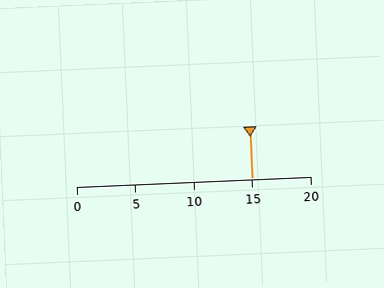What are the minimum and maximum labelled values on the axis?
The axis runs from 0 to 20.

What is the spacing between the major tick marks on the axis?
The major ticks are spaced 5 apart.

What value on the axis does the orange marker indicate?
The marker indicates approximately 15.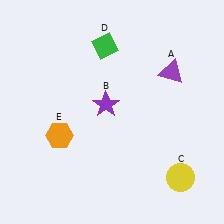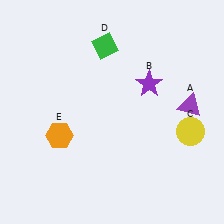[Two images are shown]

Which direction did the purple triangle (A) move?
The purple triangle (A) moved down.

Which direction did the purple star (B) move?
The purple star (B) moved right.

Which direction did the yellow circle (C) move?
The yellow circle (C) moved up.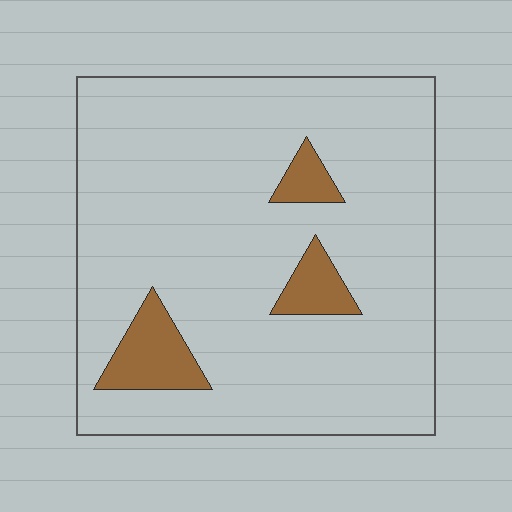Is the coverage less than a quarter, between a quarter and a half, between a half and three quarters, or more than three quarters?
Less than a quarter.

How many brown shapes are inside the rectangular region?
3.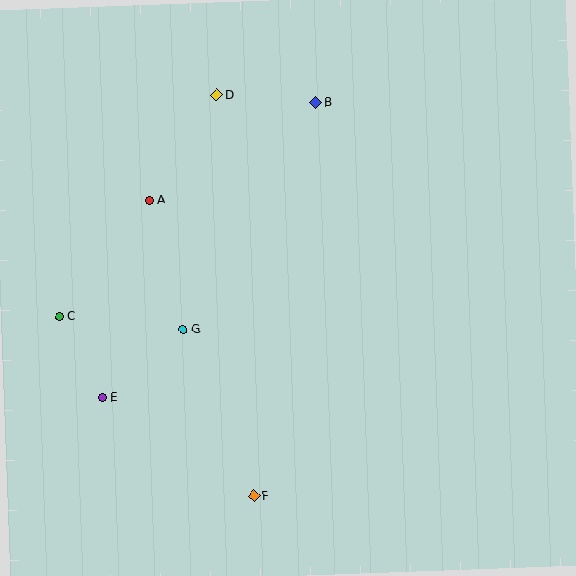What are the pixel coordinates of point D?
Point D is at (217, 95).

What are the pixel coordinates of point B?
Point B is at (316, 103).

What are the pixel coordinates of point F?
Point F is at (254, 496).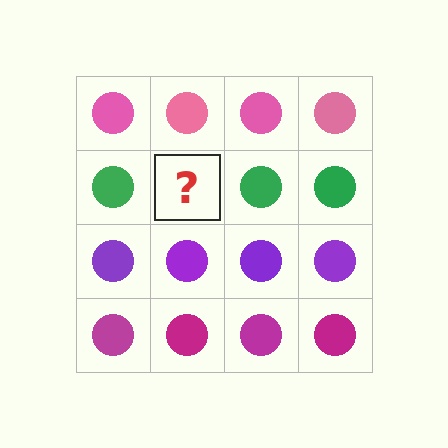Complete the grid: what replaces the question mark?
The question mark should be replaced with a green circle.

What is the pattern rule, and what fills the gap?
The rule is that each row has a consistent color. The gap should be filled with a green circle.